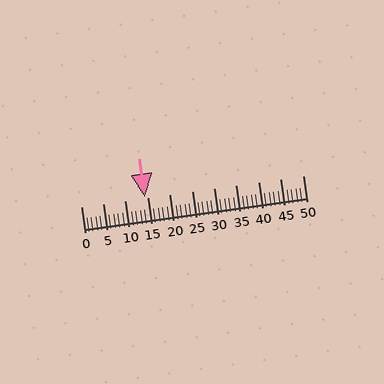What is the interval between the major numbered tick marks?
The major tick marks are spaced 5 units apart.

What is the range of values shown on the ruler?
The ruler shows values from 0 to 50.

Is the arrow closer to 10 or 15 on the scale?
The arrow is closer to 15.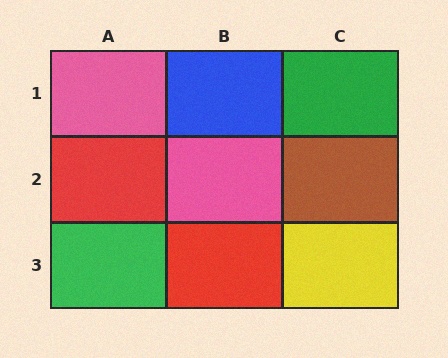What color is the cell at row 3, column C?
Yellow.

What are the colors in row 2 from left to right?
Red, pink, brown.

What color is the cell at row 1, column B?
Blue.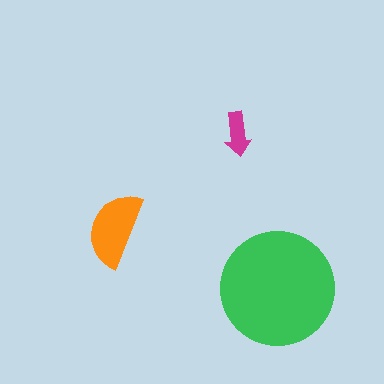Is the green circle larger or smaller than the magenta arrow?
Larger.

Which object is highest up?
The magenta arrow is topmost.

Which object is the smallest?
The magenta arrow.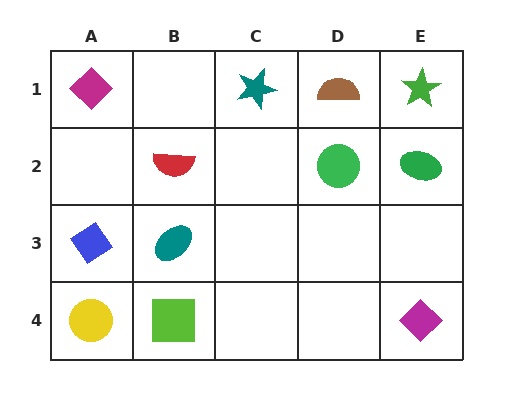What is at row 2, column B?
A red semicircle.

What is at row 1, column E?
A green star.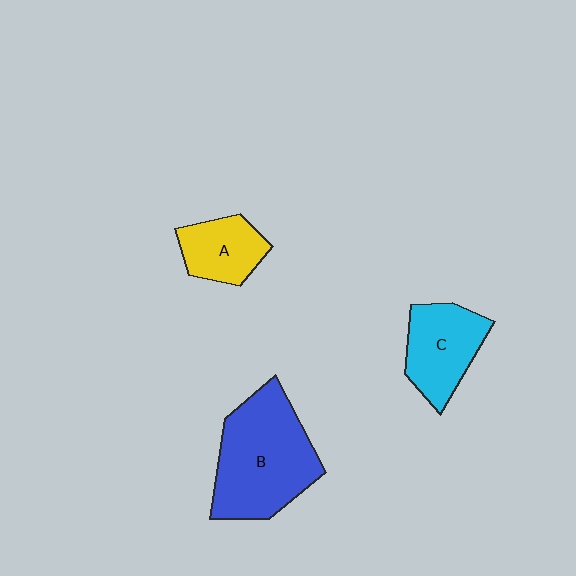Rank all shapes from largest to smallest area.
From largest to smallest: B (blue), C (cyan), A (yellow).